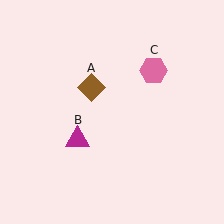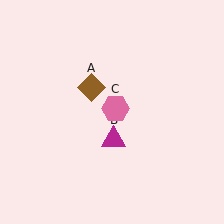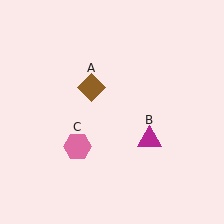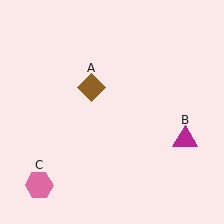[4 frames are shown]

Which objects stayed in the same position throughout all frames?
Brown diamond (object A) remained stationary.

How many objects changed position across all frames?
2 objects changed position: magenta triangle (object B), pink hexagon (object C).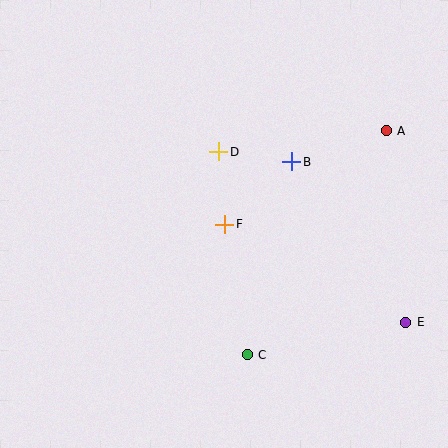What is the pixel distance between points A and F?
The distance between A and F is 186 pixels.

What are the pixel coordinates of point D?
Point D is at (219, 152).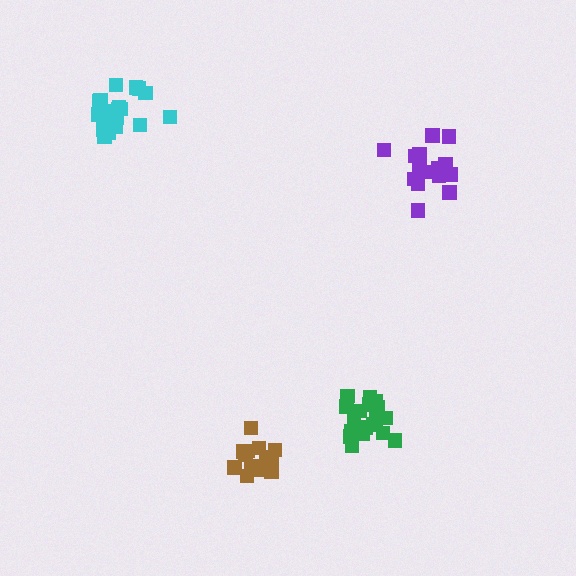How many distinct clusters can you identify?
There are 4 distinct clusters.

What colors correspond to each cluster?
The clusters are colored: brown, green, cyan, purple.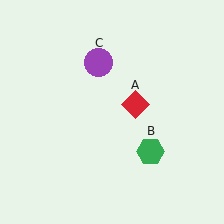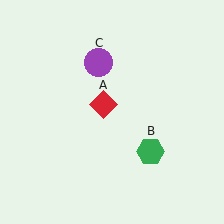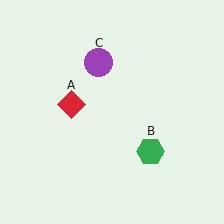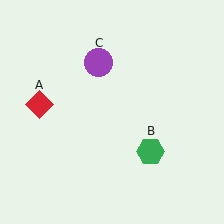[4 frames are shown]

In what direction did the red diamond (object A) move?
The red diamond (object A) moved left.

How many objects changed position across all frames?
1 object changed position: red diamond (object A).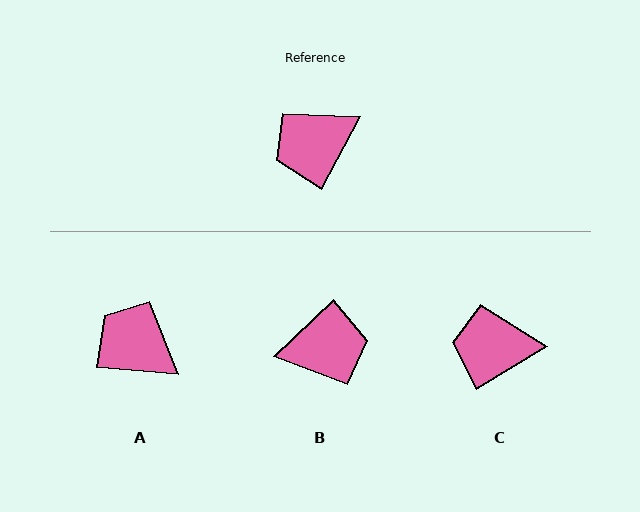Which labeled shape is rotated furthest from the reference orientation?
B, about 162 degrees away.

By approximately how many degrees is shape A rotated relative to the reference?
Approximately 66 degrees clockwise.